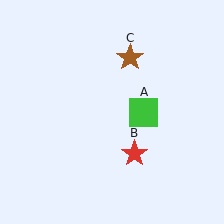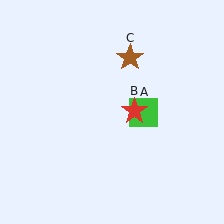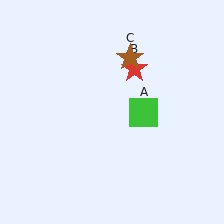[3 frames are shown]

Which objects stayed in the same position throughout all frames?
Green square (object A) and brown star (object C) remained stationary.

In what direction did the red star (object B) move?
The red star (object B) moved up.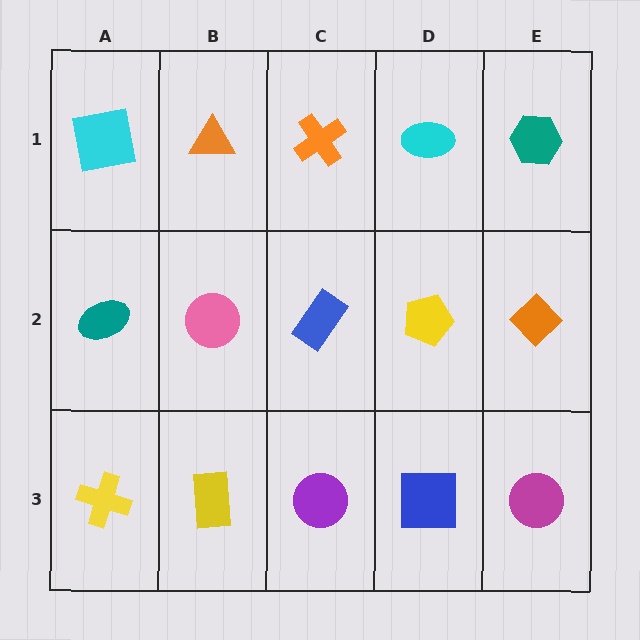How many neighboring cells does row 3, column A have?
2.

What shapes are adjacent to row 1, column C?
A blue rectangle (row 2, column C), an orange triangle (row 1, column B), a cyan ellipse (row 1, column D).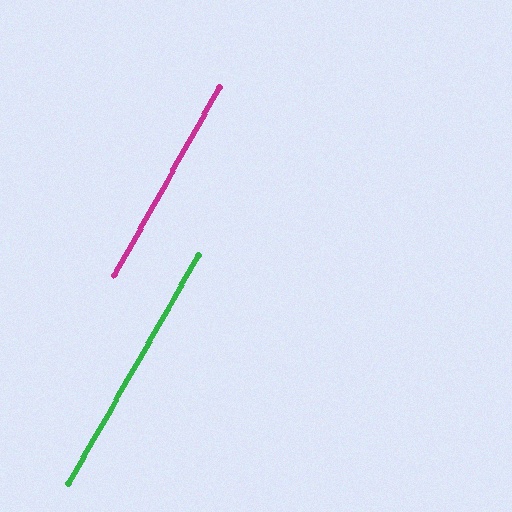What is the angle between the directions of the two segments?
Approximately 0 degrees.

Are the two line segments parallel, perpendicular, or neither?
Parallel — their directions differ by only 0.3°.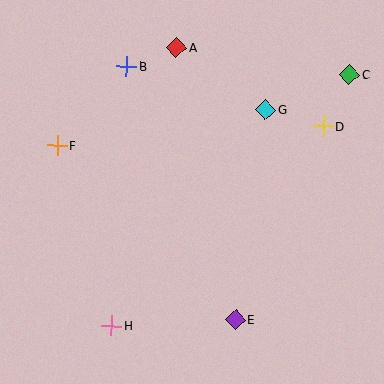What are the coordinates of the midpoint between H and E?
The midpoint between H and E is at (173, 323).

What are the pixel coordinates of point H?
Point H is at (111, 326).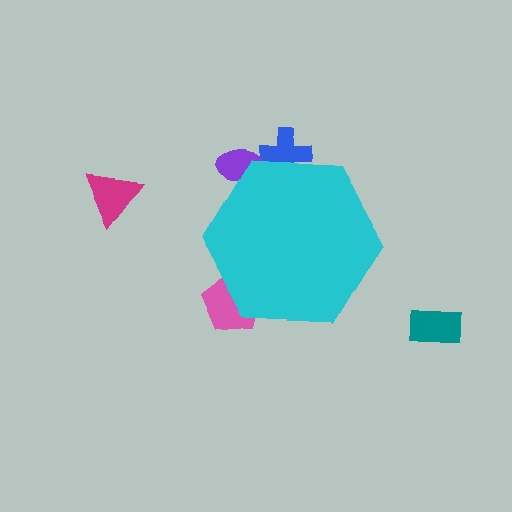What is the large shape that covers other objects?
A cyan hexagon.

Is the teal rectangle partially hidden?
No, the teal rectangle is fully visible.